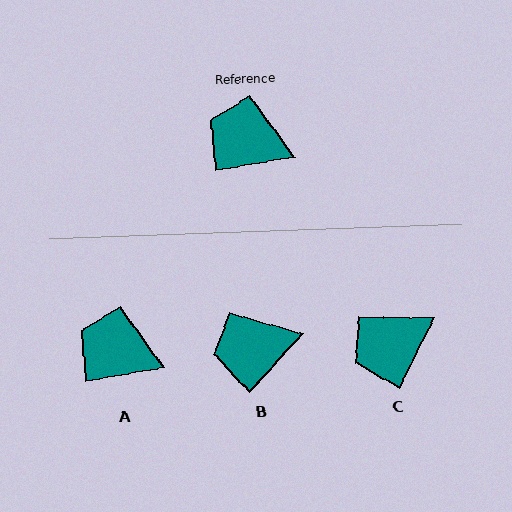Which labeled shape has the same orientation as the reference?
A.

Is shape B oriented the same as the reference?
No, it is off by about 38 degrees.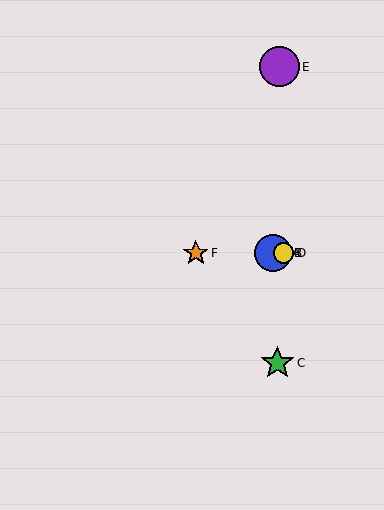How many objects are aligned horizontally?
4 objects (A, B, D, F) are aligned horizontally.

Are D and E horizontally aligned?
No, D is at y≈253 and E is at y≈67.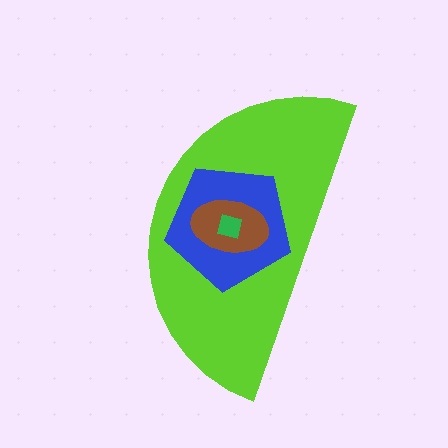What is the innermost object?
The green square.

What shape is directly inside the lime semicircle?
The blue pentagon.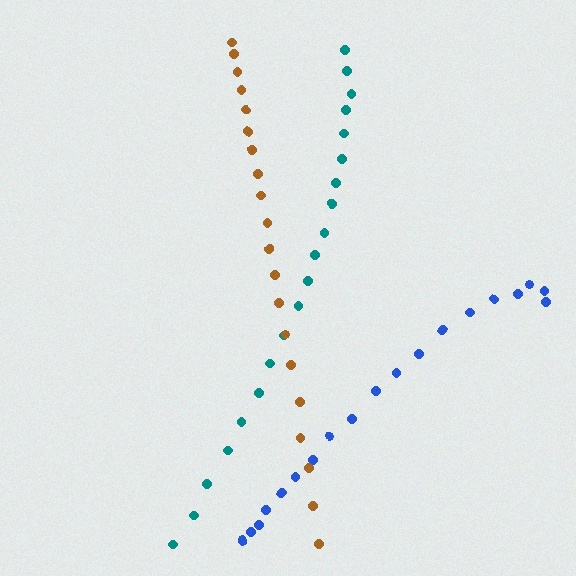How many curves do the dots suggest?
There are 3 distinct paths.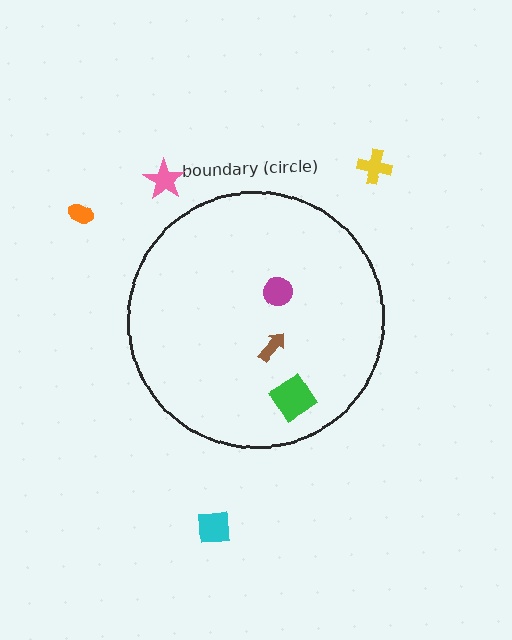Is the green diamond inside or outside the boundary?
Inside.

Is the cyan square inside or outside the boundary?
Outside.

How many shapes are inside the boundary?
3 inside, 4 outside.